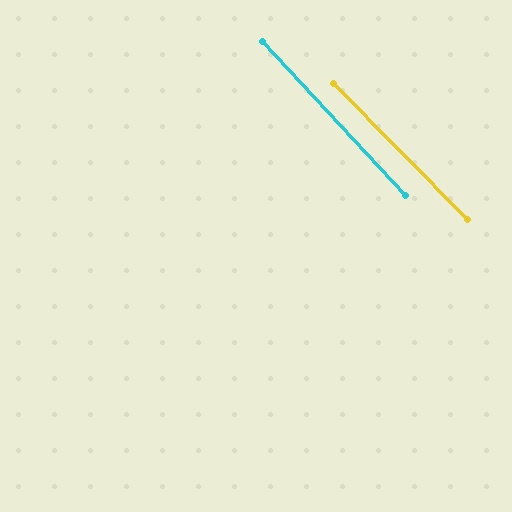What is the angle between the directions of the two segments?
Approximately 1 degree.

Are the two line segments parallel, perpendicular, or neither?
Parallel — their directions differ by only 1.4°.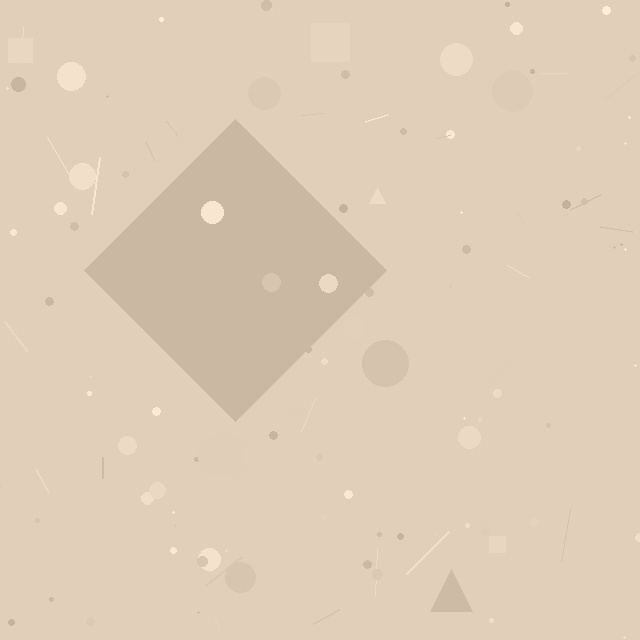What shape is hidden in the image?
A diamond is hidden in the image.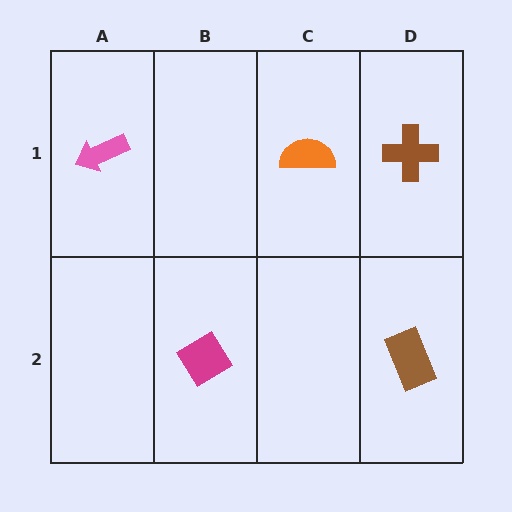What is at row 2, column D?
A brown rectangle.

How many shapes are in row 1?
3 shapes.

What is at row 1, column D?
A brown cross.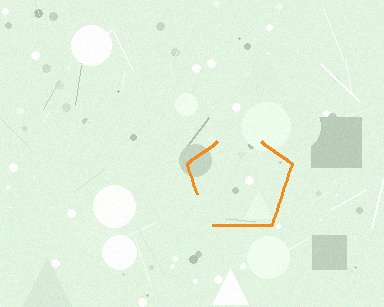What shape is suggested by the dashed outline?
The dashed outline suggests a pentagon.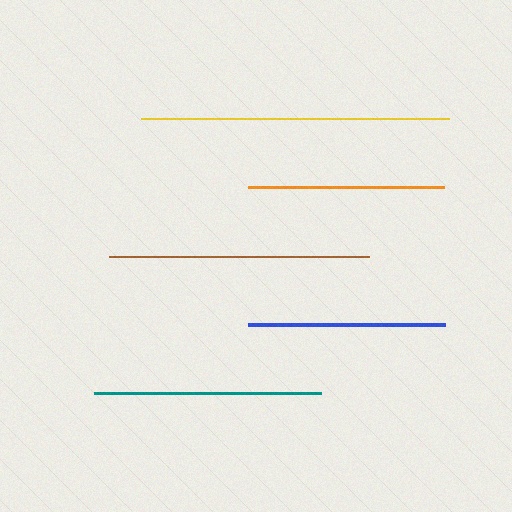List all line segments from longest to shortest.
From longest to shortest: yellow, brown, teal, blue, orange.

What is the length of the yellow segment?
The yellow segment is approximately 308 pixels long.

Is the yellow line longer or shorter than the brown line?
The yellow line is longer than the brown line.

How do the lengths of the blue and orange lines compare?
The blue and orange lines are approximately the same length.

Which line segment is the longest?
The yellow line is the longest at approximately 308 pixels.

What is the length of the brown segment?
The brown segment is approximately 260 pixels long.